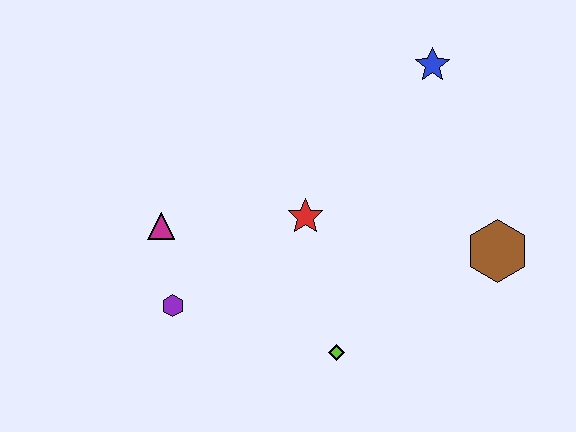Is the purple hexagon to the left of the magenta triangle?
No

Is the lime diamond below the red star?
Yes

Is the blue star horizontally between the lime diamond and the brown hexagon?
Yes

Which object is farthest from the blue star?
The purple hexagon is farthest from the blue star.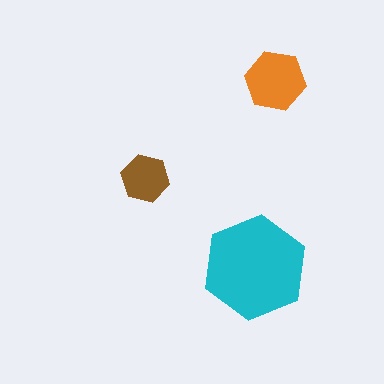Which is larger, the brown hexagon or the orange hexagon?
The orange one.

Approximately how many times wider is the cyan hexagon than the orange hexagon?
About 1.5 times wider.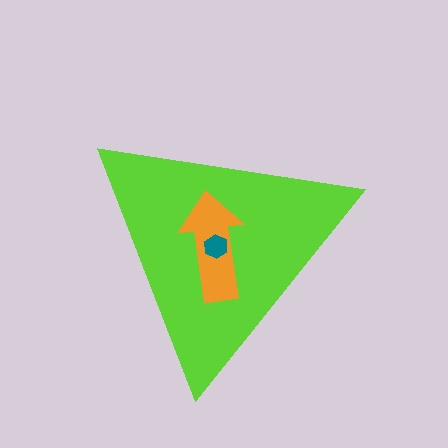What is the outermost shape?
The lime triangle.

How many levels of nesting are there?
3.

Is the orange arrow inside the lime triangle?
Yes.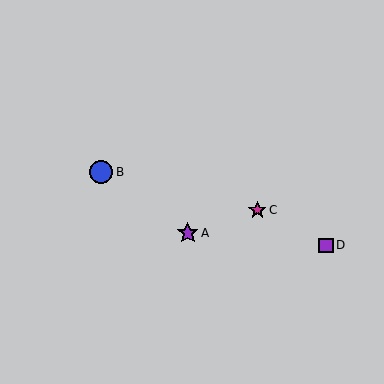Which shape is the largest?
The blue circle (labeled B) is the largest.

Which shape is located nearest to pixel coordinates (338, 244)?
The purple square (labeled D) at (326, 245) is nearest to that location.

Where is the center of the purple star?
The center of the purple star is at (188, 233).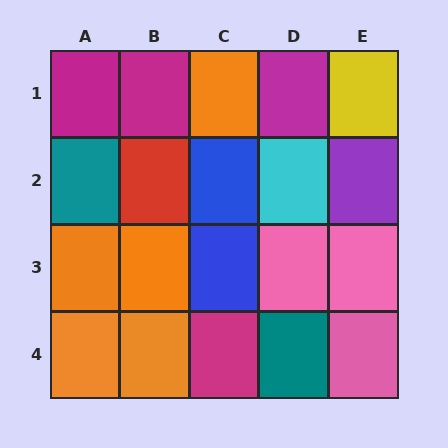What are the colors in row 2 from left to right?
Teal, red, blue, cyan, purple.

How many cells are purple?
1 cell is purple.